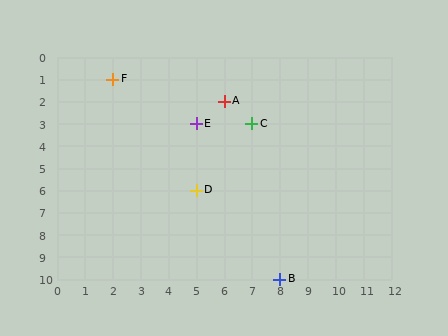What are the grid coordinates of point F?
Point F is at grid coordinates (2, 1).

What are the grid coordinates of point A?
Point A is at grid coordinates (6, 2).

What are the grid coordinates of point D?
Point D is at grid coordinates (5, 6).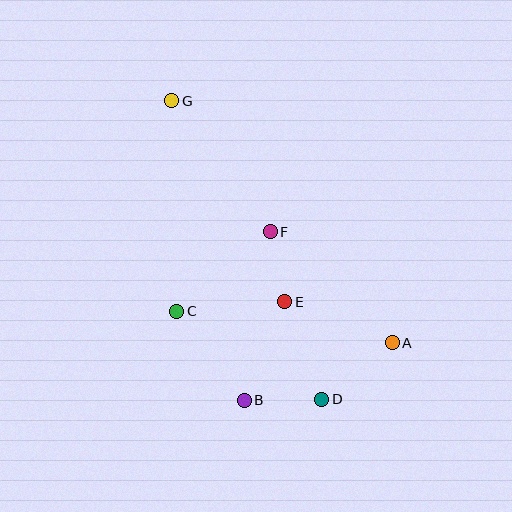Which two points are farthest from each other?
Points D and G are farthest from each other.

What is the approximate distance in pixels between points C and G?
The distance between C and G is approximately 210 pixels.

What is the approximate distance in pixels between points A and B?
The distance between A and B is approximately 159 pixels.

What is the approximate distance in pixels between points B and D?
The distance between B and D is approximately 78 pixels.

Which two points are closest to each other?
Points E and F are closest to each other.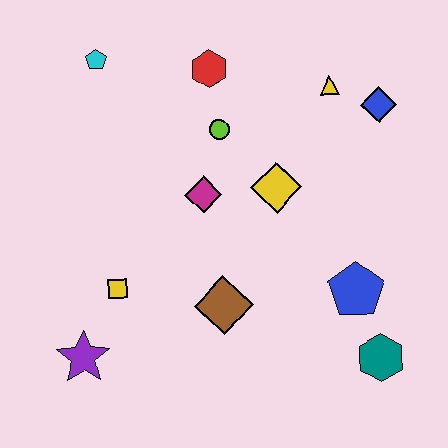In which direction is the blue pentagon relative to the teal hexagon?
The blue pentagon is above the teal hexagon.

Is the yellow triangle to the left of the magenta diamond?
No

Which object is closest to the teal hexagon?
The blue pentagon is closest to the teal hexagon.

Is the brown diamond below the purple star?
No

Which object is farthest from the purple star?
The blue diamond is farthest from the purple star.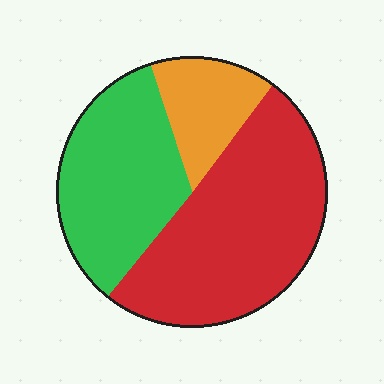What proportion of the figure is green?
Green covers roughly 35% of the figure.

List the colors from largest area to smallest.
From largest to smallest: red, green, orange.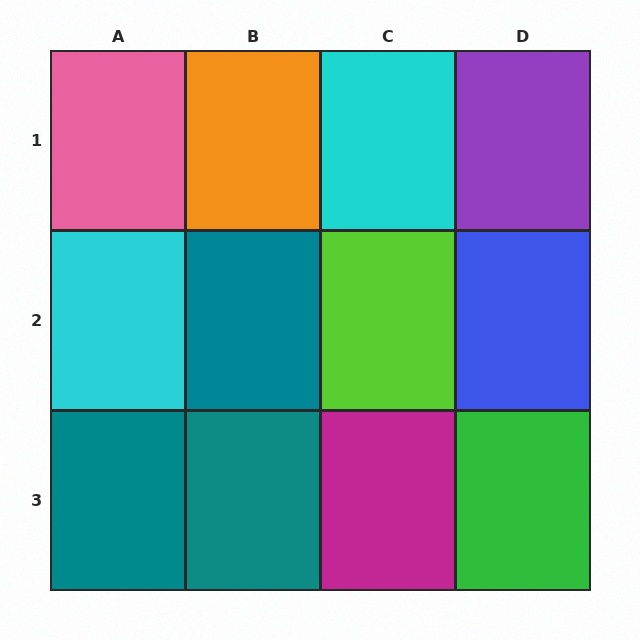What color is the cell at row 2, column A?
Cyan.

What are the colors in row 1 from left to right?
Pink, orange, cyan, purple.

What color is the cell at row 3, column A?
Teal.